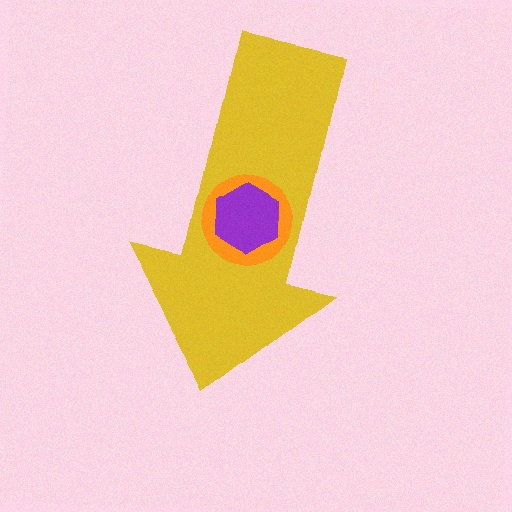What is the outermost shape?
The yellow arrow.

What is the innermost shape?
The purple hexagon.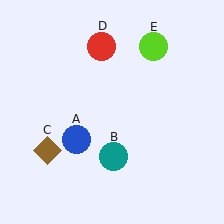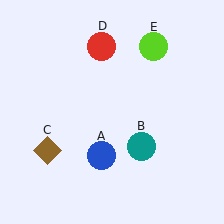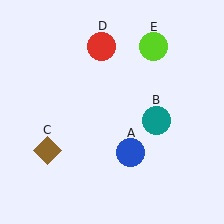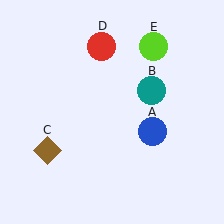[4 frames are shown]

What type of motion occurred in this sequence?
The blue circle (object A), teal circle (object B) rotated counterclockwise around the center of the scene.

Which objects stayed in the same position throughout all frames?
Brown diamond (object C) and red circle (object D) and lime circle (object E) remained stationary.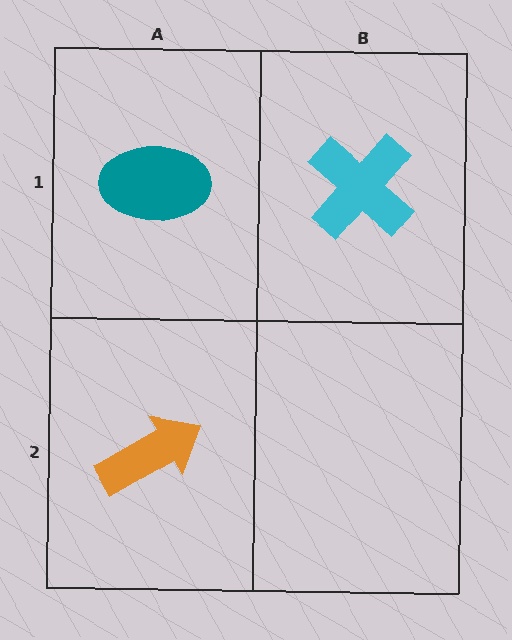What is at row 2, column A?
An orange arrow.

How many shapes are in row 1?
2 shapes.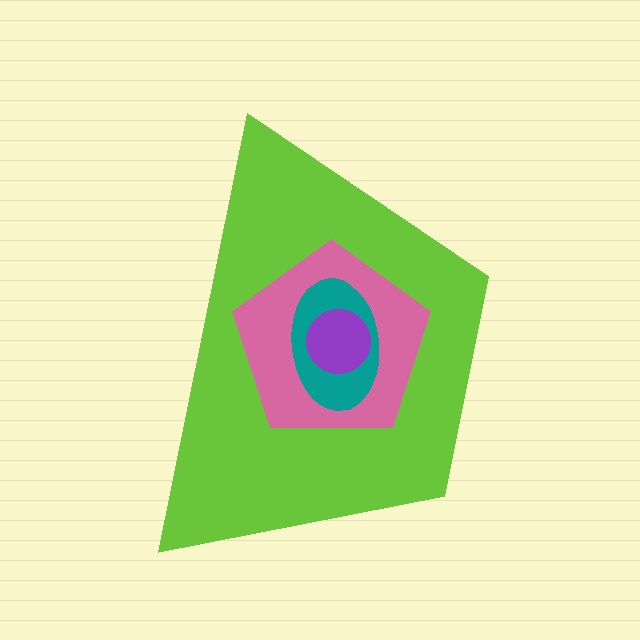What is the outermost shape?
The lime trapezoid.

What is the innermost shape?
The purple circle.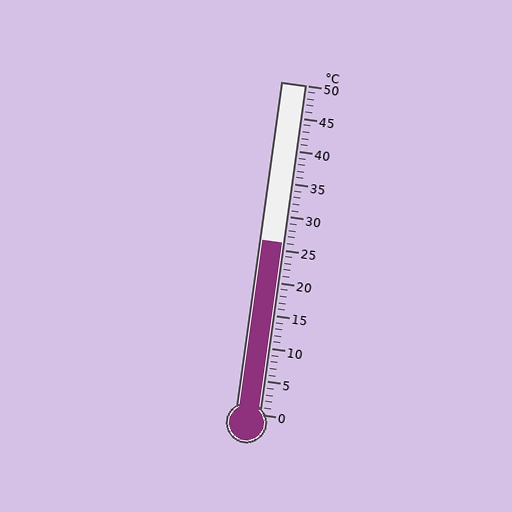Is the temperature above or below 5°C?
The temperature is above 5°C.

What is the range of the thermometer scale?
The thermometer scale ranges from 0°C to 50°C.